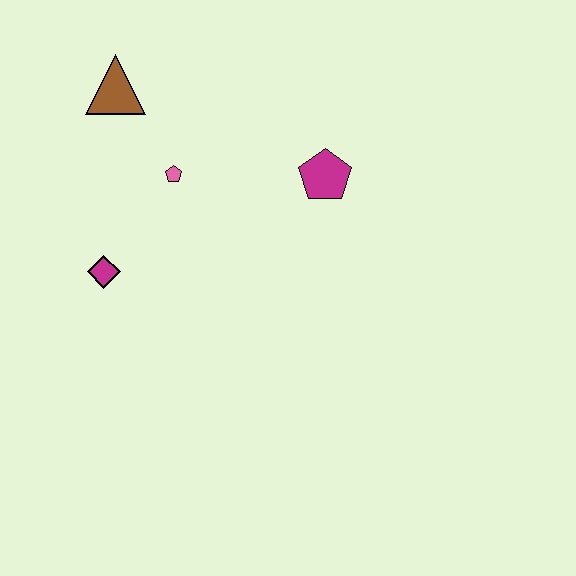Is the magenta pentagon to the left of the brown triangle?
No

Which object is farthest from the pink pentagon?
The magenta pentagon is farthest from the pink pentagon.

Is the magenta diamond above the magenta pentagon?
No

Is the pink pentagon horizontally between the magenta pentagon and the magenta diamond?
Yes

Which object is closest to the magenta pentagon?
The pink pentagon is closest to the magenta pentagon.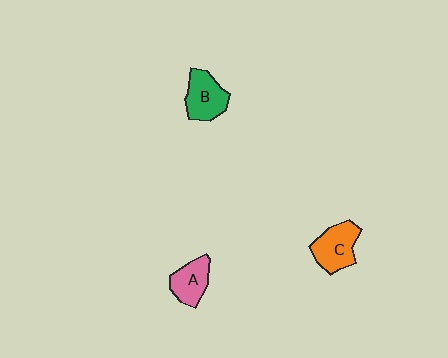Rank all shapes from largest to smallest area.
From largest to smallest: C (orange), B (green), A (pink).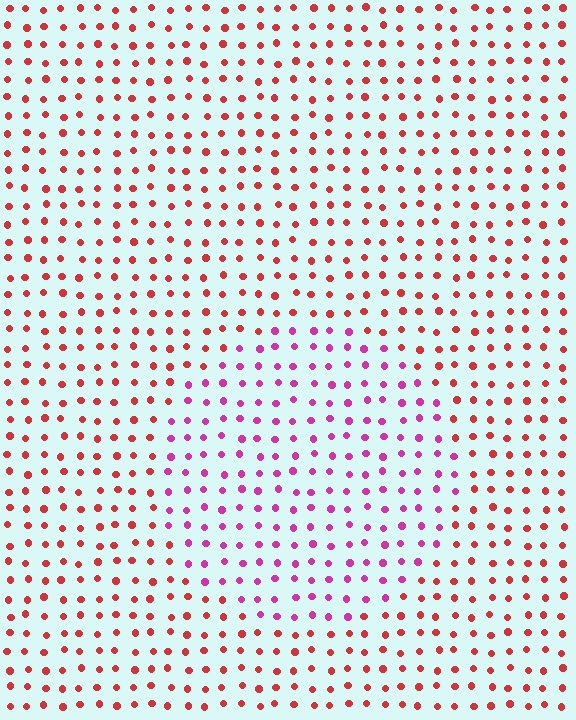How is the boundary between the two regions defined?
The boundary is defined purely by a slight shift in hue (about 43 degrees). Spacing, size, and orientation are identical on both sides.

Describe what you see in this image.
The image is filled with small red elements in a uniform arrangement. A circle-shaped region is visible where the elements are tinted to a slightly different hue, forming a subtle color boundary.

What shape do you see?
I see a circle.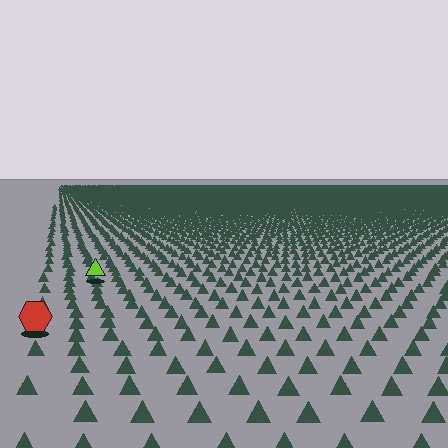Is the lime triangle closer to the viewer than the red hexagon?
No. The red hexagon is closer — you can tell from the texture gradient: the ground texture is coarser near it.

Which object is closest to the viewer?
The red hexagon is closest. The texture marks near it are larger and more spread out.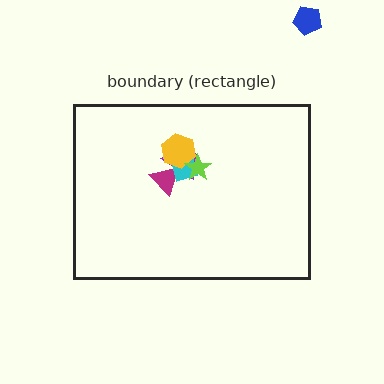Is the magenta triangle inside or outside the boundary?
Inside.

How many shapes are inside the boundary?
5 inside, 1 outside.